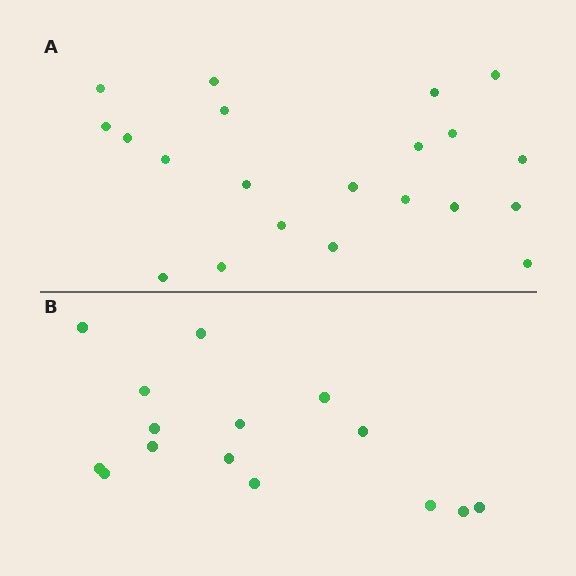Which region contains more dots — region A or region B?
Region A (the top region) has more dots.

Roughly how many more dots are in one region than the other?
Region A has about 6 more dots than region B.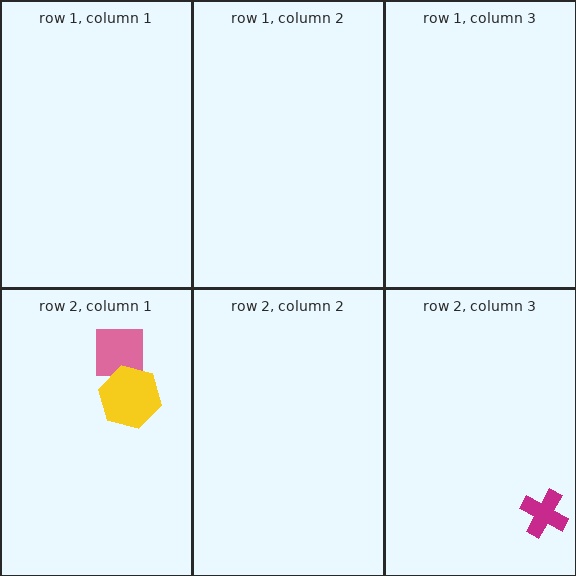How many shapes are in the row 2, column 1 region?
2.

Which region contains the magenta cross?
The row 2, column 3 region.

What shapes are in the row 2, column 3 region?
The magenta cross.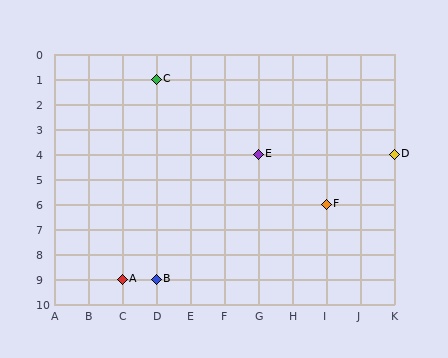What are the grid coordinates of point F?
Point F is at grid coordinates (I, 6).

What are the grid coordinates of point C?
Point C is at grid coordinates (D, 1).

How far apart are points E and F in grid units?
Points E and F are 2 columns and 2 rows apart (about 2.8 grid units diagonally).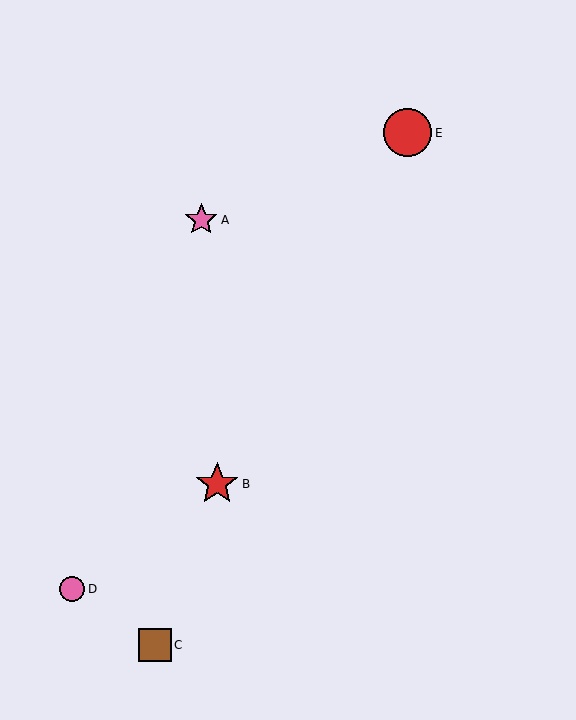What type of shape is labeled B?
Shape B is a red star.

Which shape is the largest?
The red circle (labeled E) is the largest.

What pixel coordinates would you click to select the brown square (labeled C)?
Click at (155, 645) to select the brown square C.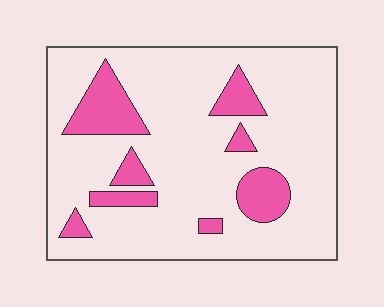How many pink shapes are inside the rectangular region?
8.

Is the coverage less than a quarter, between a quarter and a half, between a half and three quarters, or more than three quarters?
Less than a quarter.